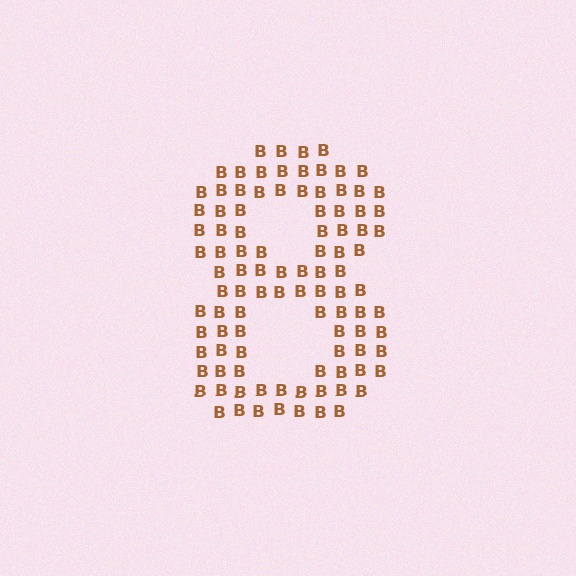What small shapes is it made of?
It is made of small letter B's.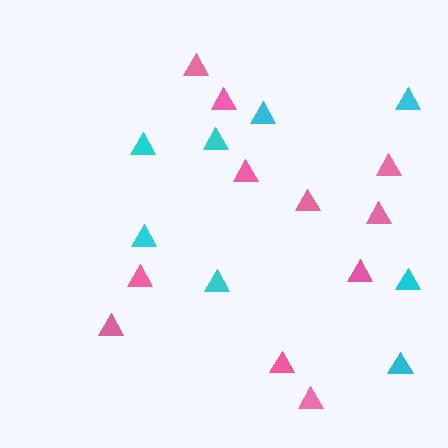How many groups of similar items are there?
There are 2 groups: one group of pink triangles (11) and one group of cyan triangles (8).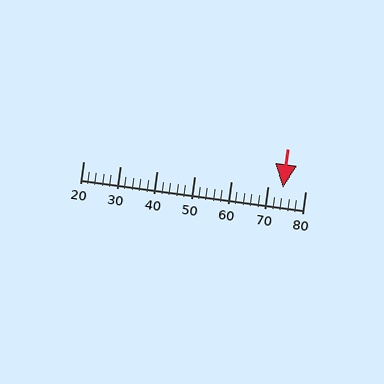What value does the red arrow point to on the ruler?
The red arrow points to approximately 74.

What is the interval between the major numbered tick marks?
The major tick marks are spaced 10 units apart.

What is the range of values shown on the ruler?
The ruler shows values from 20 to 80.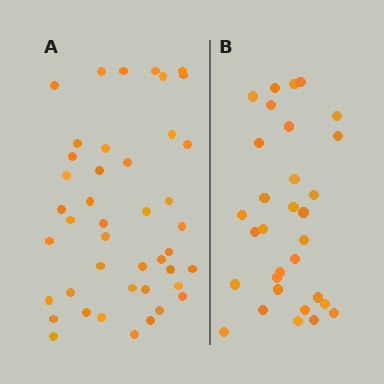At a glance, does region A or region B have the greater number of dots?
Region A (the left region) has more dots.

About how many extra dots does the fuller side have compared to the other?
Region A has roughly 12 or so more dots than region B.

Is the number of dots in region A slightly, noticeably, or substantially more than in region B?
Region A has noticeably more, but not dramatically so. The ratio is roughly 1.4 to 1.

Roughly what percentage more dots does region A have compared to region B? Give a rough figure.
About 40% more.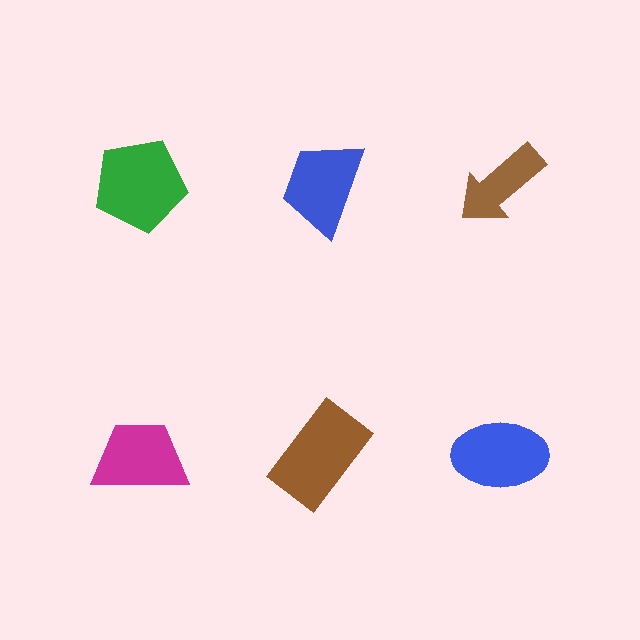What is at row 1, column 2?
A blue trapezoid.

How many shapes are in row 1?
3 shapes.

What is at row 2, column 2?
A brown rectangle.